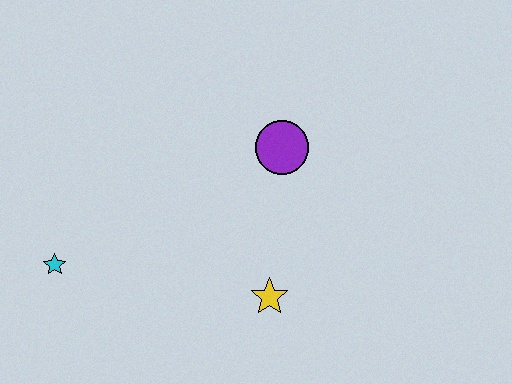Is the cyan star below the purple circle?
Yes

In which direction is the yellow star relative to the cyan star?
The yellow star is to the right of the cyan star.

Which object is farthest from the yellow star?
The cyan star is farthest from the yellow star.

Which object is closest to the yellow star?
The purple circle is closest to the yellow star.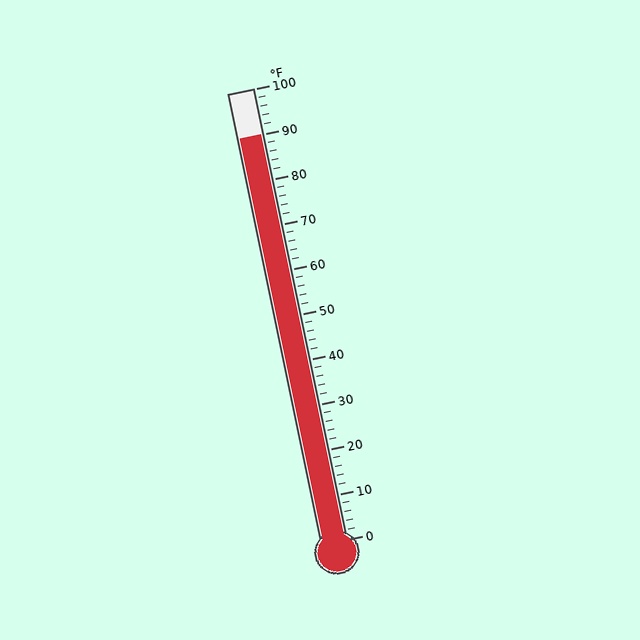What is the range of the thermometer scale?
The thermometer scale ranges from 0°F to 100°F.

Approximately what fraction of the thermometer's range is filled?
The thermometer is filled to approximately 90% of its range.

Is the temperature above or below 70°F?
The temperature is above 70°F.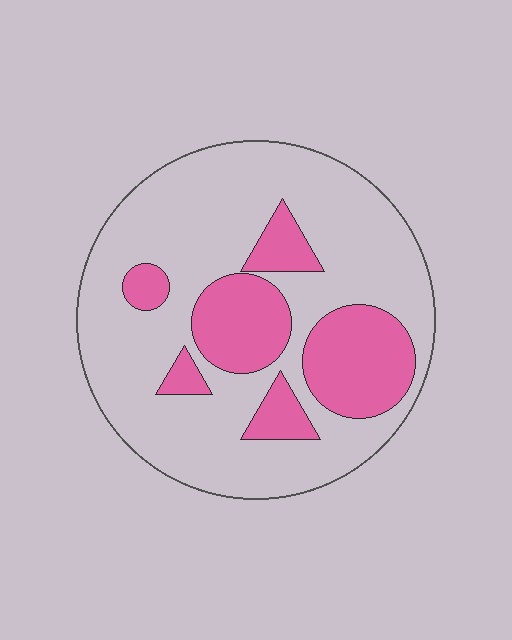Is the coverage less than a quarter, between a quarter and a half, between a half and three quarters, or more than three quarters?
Between a quarter and a half.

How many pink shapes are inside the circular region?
6.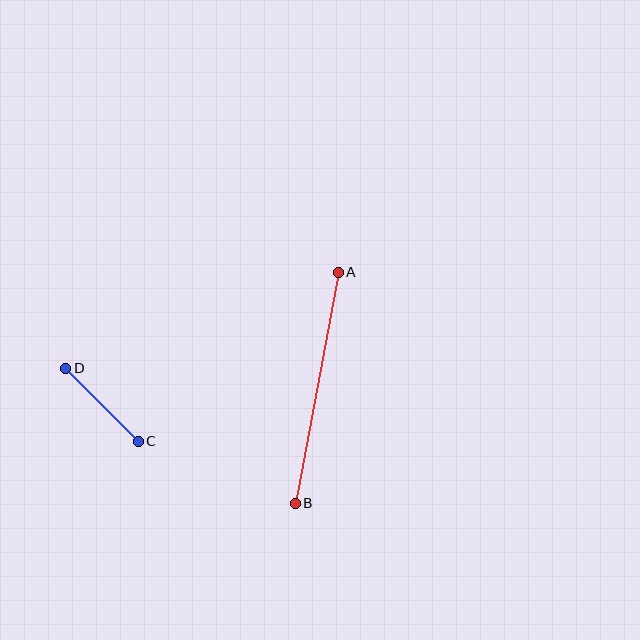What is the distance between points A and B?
The distance is approximately 235 pixels.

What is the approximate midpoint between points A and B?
The midpoint is at approximately (317, 388) pixels.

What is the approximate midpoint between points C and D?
The midpoint is at approximately (102, 405) pixels.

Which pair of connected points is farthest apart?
Points A and B are farthest apart.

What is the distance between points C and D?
The distance is approximately 103 pixels.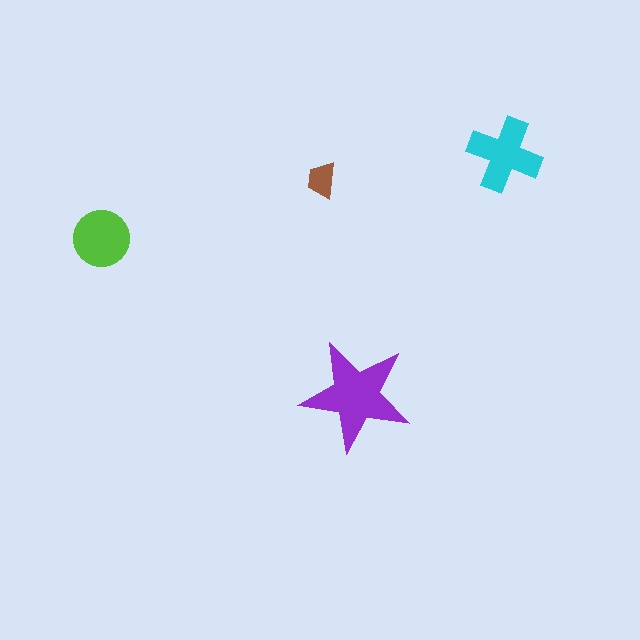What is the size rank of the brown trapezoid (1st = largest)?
4th.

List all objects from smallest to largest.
The brown trapezoid, the lime circle, the cyan cross, the purple star.